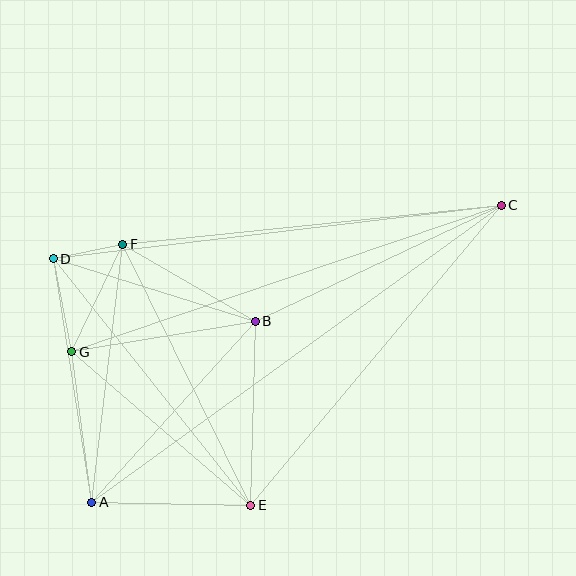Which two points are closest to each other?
Points D and F are closest to each other.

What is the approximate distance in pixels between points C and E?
The distance between C and E is approximately 391 pixels.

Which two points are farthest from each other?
Points A and C are farthest from each other.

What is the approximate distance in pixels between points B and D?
The distance between B and D is approximately 211 pixels.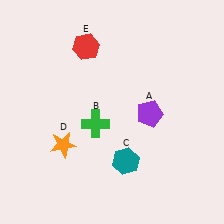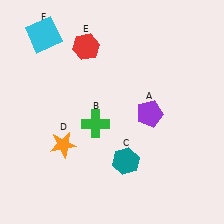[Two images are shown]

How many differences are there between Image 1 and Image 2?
There is 1 difference between the two images.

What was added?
A cyan square (F) was added in Image 2.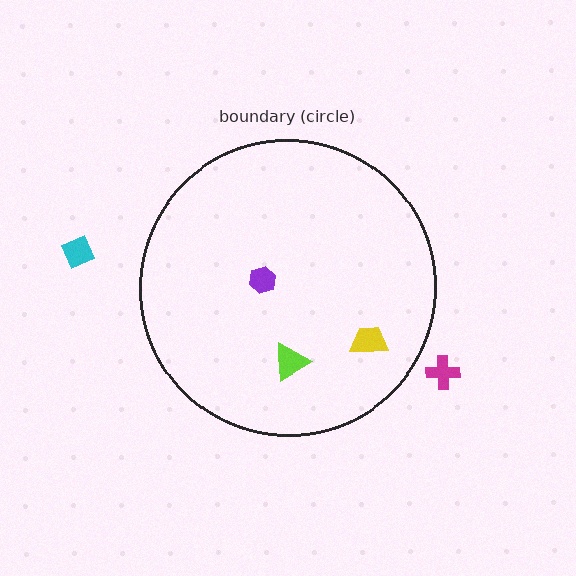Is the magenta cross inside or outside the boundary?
Outside.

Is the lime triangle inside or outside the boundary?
Inside.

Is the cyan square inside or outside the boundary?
Outside.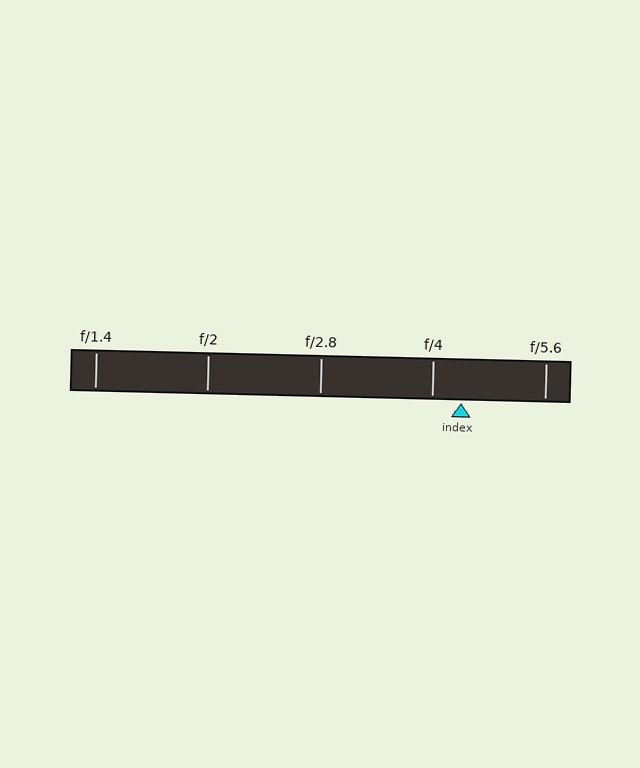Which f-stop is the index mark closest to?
The index mark is closest to f/4.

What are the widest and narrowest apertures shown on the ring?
The widest aperture shown is f/1.4 and the narrowest is f/5.6.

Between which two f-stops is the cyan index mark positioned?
The index mark is between f/4 and f/5.6.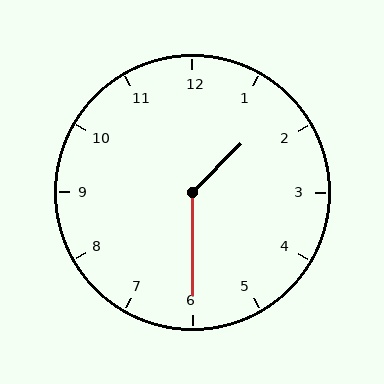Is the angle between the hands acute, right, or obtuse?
It is obtuse.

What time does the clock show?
1:30.